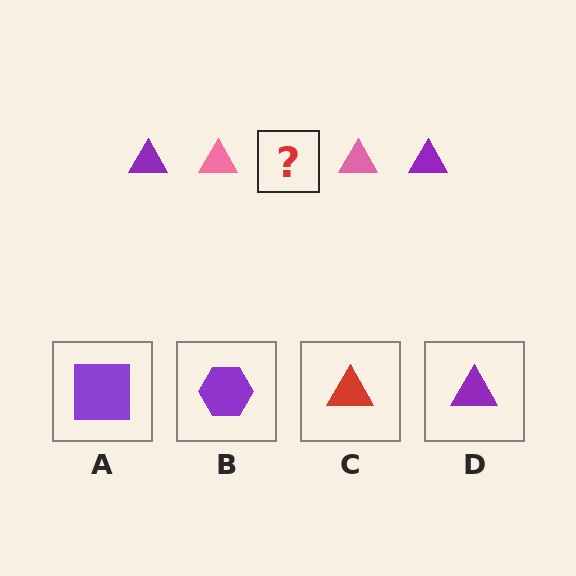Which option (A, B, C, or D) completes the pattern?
D.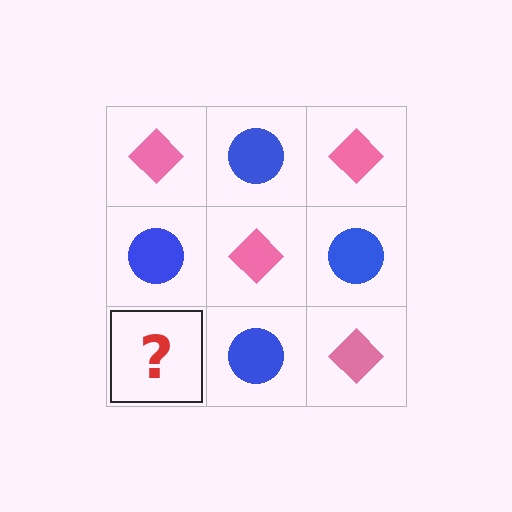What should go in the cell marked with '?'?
The missing cell should contain a pink diamond.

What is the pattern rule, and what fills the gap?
The rule is that it alternates pink diamond and blue circle in a checkerboard pattern. The gap should be filled with a pink diamond.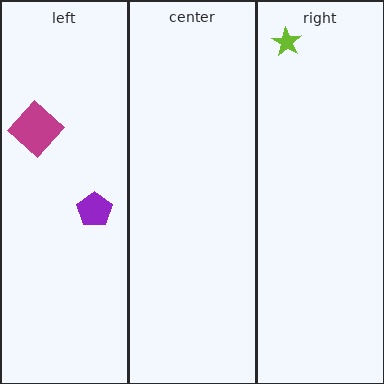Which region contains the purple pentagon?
The left region.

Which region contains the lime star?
The right region.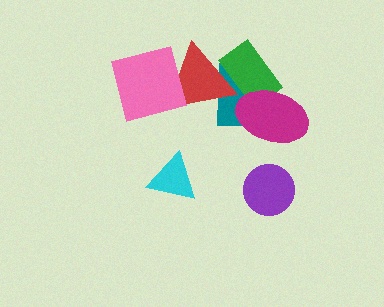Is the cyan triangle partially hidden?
No, no other shape covers it.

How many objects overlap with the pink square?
1 object overlaps with the pink square.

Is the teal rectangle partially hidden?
Yes, it is partially covered by another shape.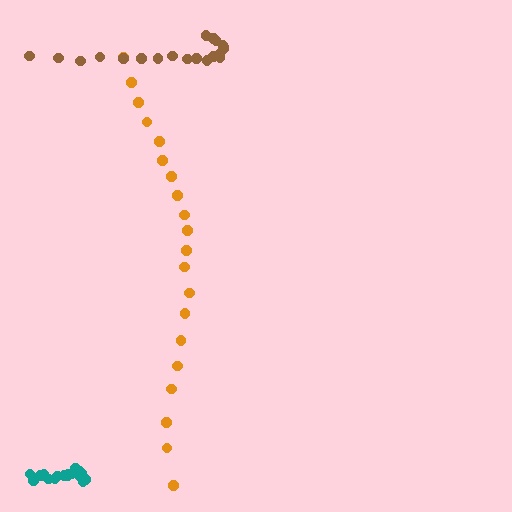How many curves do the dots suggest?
There are 3 distinct paths.